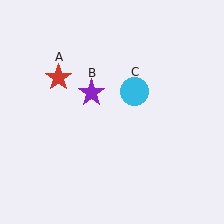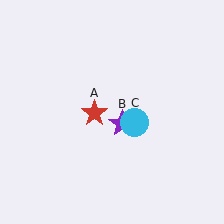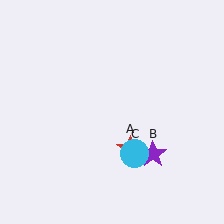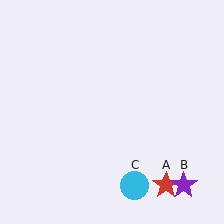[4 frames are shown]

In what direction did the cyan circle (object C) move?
The cyan circle (object C) moved down.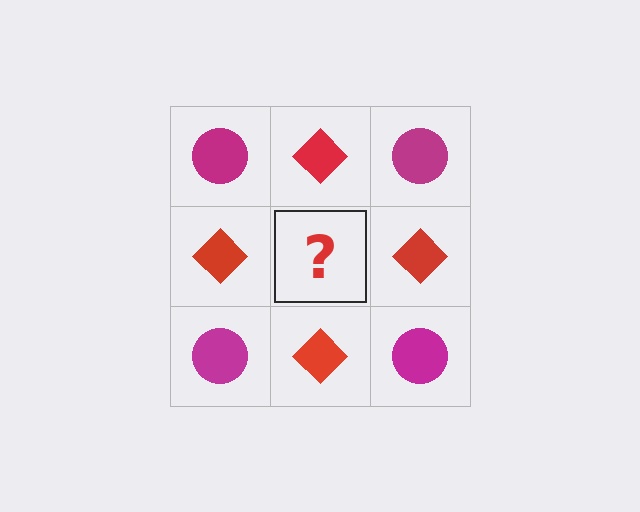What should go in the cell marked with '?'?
The missing cell should contain a magenta circle.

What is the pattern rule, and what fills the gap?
The rule is that it alternates magenta circle and red diamond in a checkerboard pattern. The gap should be filled with a magenta circle.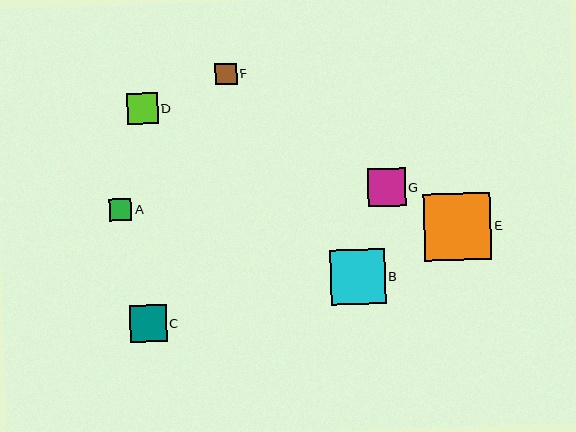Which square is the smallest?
Square F is the smallest with a size of approximately 22 pixels.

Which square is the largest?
Square E is the largest with a size of approximately 67 pixels.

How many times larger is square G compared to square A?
Square G is approximately 1.7 times the size of square A.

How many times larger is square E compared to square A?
Square E is approximately 3.0 times the size of square A.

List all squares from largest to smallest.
From largest to smallest: E, B, G, C, D, A, F.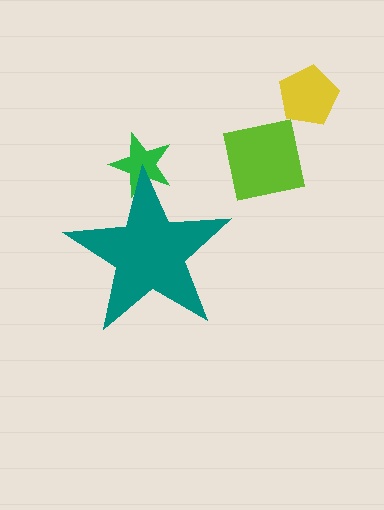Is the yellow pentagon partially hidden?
No, the yellow pentagon is fully visible.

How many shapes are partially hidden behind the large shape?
1 shape is partially hidden.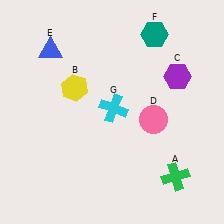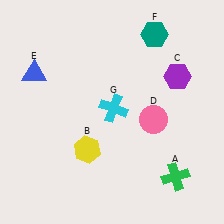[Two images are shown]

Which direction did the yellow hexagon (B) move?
The yellow hexagon (B) moved down.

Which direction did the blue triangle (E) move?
The blue triangle (E) moved down.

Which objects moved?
The objects that moved are: the yellow hexagon (B), the blue triangle (E).